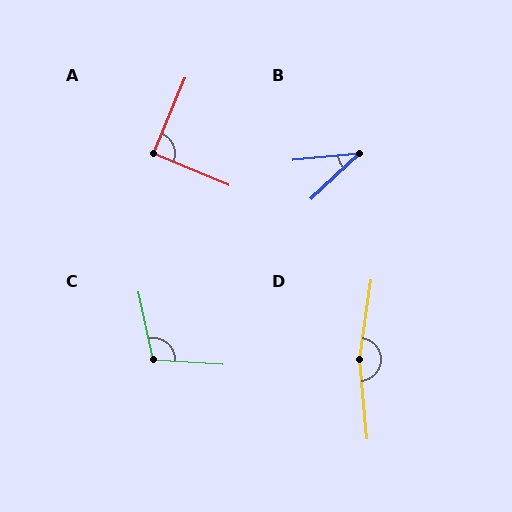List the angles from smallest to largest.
B (38°), A (90°), C (106°), D (167°).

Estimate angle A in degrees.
Approximately 90 degrees.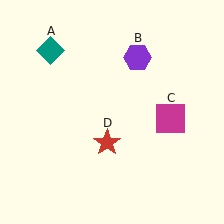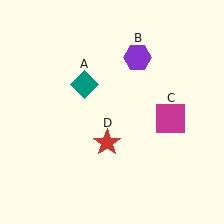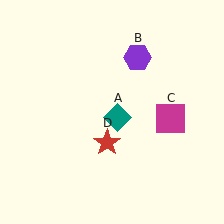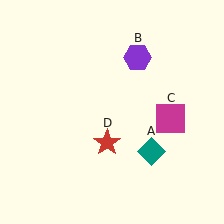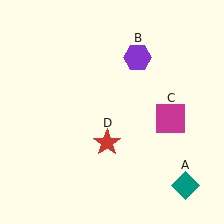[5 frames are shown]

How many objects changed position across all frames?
1 object changed position: teal diamond (object A).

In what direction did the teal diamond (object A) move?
The teal diamond (object A) moved down and to the right.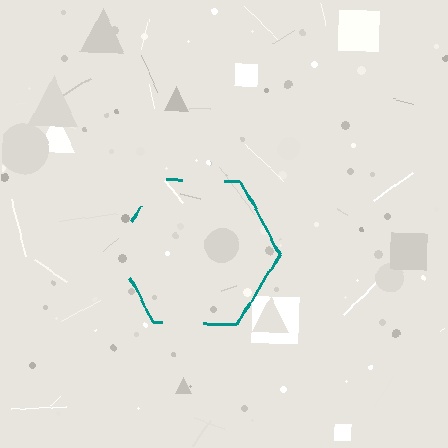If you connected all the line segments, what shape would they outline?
They would outline a hexagon.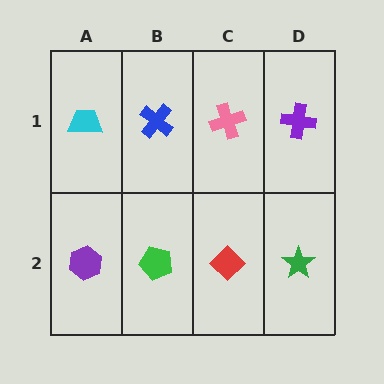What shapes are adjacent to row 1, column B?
A green pentagon (row 2, column B), a cyan trapezoid (row 1, column A), a pink cross (row 1, column C).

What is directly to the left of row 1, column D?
A pink cross.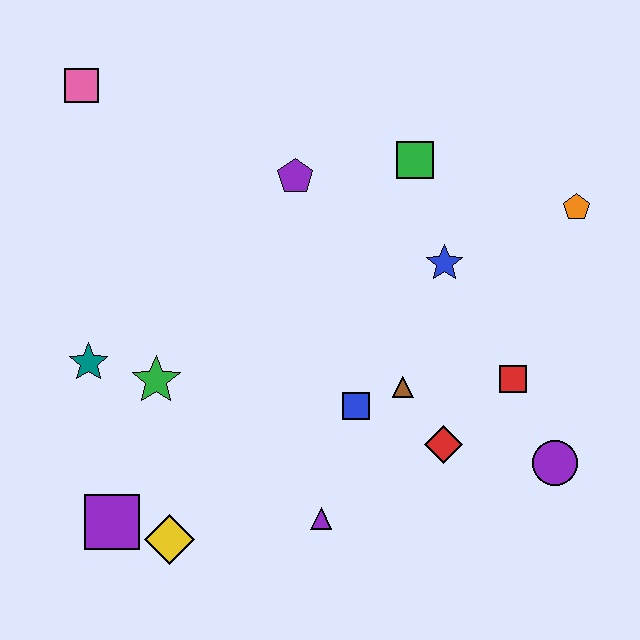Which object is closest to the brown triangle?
The blue square is closest to the brown triangle.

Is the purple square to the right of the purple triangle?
No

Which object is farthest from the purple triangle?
The pink square is farthest from the purple triangle.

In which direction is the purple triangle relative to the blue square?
The purple triangle is below the blue square.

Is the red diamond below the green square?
Yes